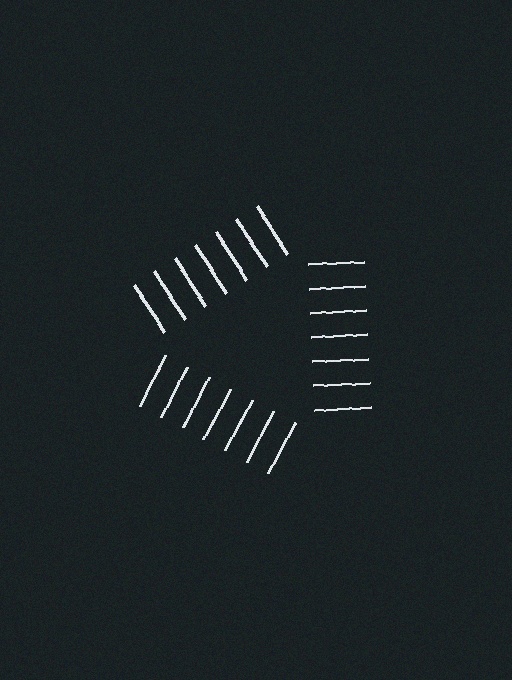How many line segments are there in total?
21 — 7 along each of the 3 edges.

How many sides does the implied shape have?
3 sides — the line-ends trace a triangle.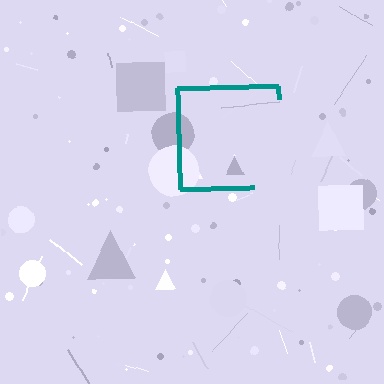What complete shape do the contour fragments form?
The contour fragments form a square.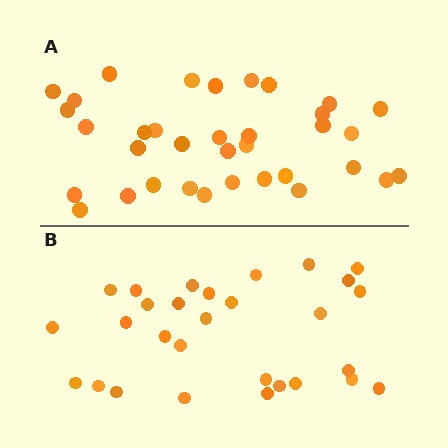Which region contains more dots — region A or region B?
Region A (the top region) has more dots.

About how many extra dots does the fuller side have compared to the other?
Region A has about 6 more dots than region B.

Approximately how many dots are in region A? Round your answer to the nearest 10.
About 40 dots. (The exact count is 35, which rounds to 40.)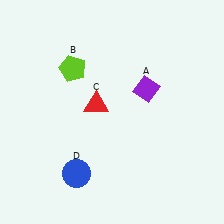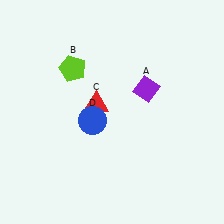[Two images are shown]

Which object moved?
The blue circle (D) moved up.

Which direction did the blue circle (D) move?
The blue circle (D) moved up.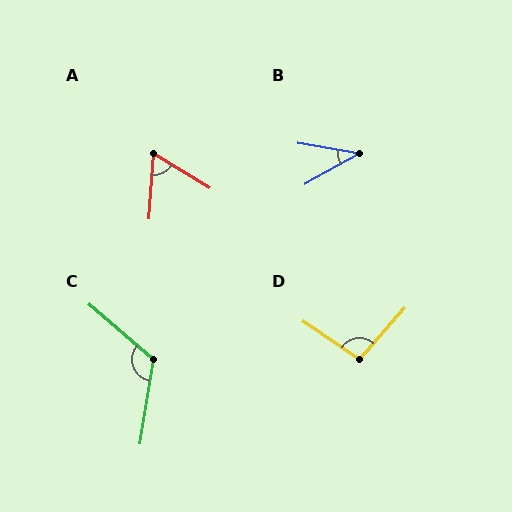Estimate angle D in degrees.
Approximately 97 degrees.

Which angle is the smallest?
B, at approximately 40 degrees.